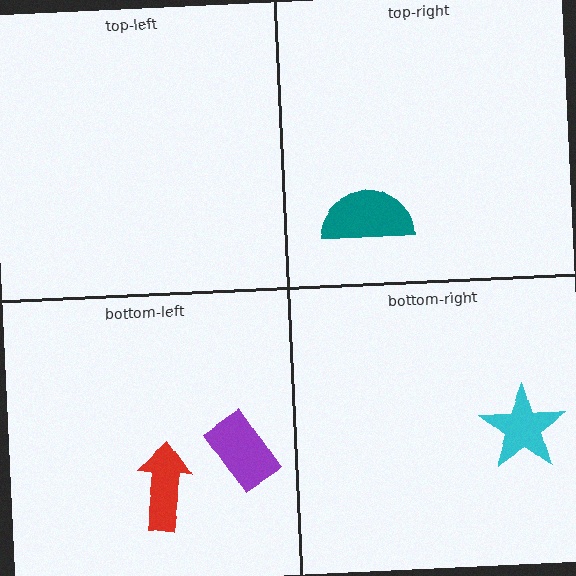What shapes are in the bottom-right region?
The cyan star.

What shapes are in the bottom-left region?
The red arrow, the purple rectangle.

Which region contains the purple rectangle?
The bottom-left region.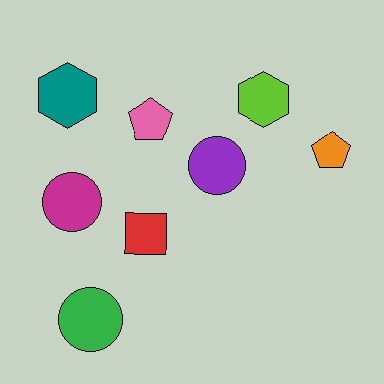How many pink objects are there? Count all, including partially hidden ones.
There is 1 pink object.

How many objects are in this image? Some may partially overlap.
There are 8 objects.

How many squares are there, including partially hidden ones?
There is 1 square.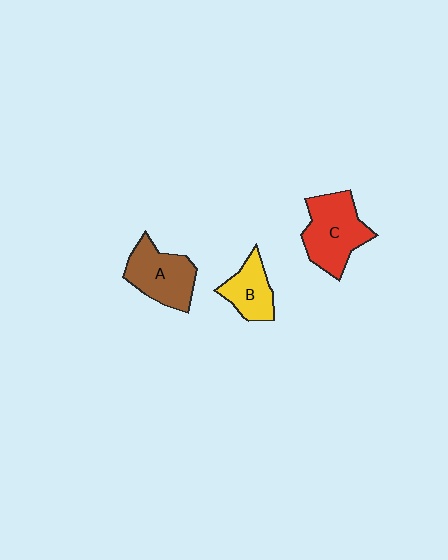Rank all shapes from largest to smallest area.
From largest to smallest: C (red), A (brown), B (yellow).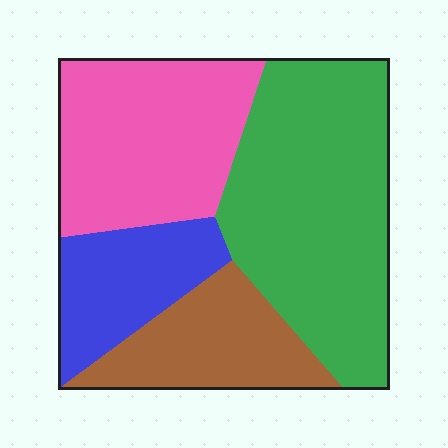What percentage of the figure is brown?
Brown takes up between a sixth and a third of the figure.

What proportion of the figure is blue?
Blue covers around 15% of the figure.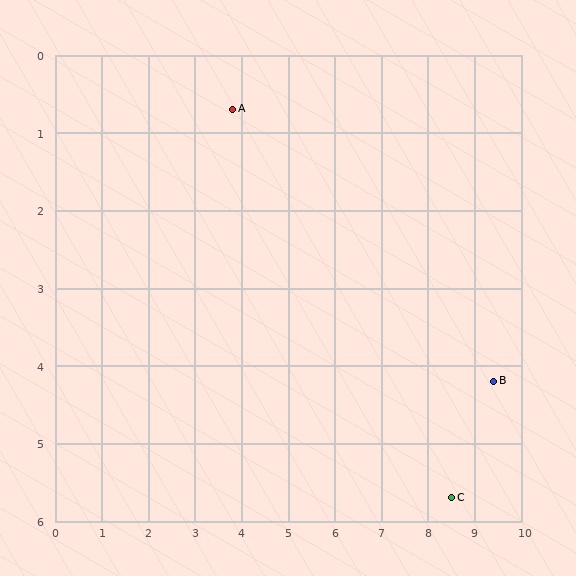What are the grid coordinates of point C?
Point C is at approximately (8.5, 5.7).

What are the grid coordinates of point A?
Point A is at approximately (3.8, 0.7).